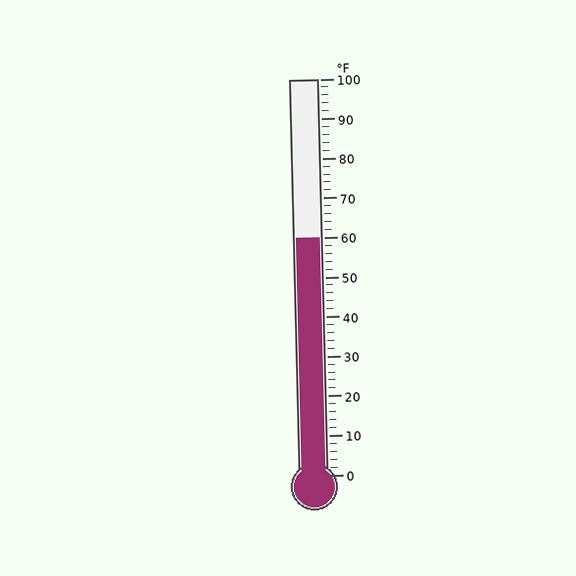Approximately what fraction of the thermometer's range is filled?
The thermometer is filled to approximately 60% of its range.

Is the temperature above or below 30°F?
The temperature is above 30°F.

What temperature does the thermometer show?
The thermometer shows approximately 60°F.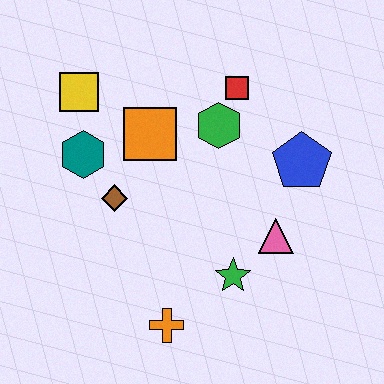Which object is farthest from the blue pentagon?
The yellow square is farthest from the blue pentagon.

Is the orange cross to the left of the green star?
Yes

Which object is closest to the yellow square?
The teal hexagon is closest to the yellow square.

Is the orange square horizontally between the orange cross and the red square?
No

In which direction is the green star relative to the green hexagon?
The green star is below the green hexagon.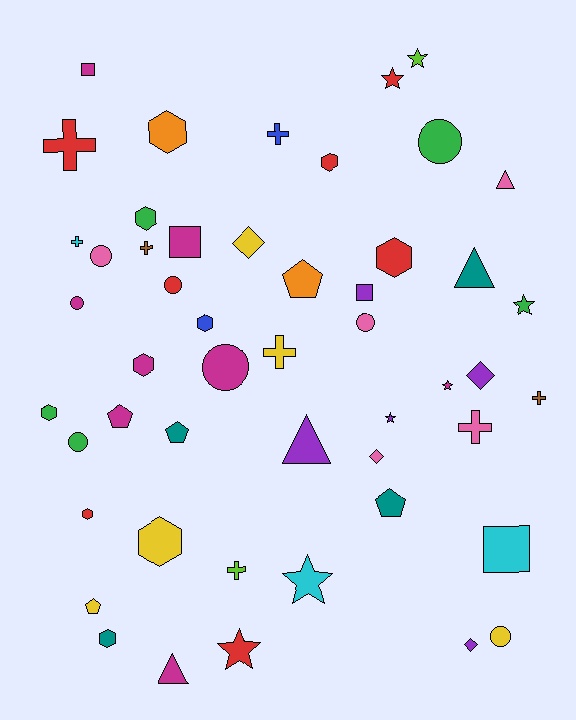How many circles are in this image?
There are 8 circles.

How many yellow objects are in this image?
There are 5 yellow objects.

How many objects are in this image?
There are 50 objects.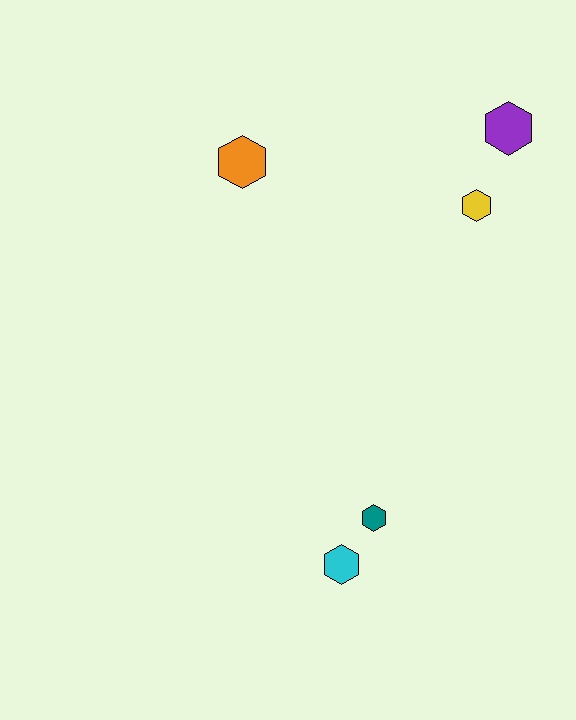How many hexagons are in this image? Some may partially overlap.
There are 5 hexagons.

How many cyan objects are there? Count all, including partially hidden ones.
There is 1 cyan object.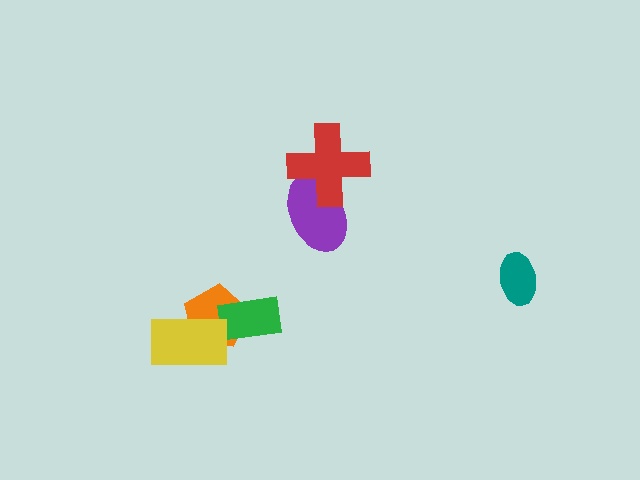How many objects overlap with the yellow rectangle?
1 object overlaps with the yellow rectangle.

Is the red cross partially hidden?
No, no other shape covers it.